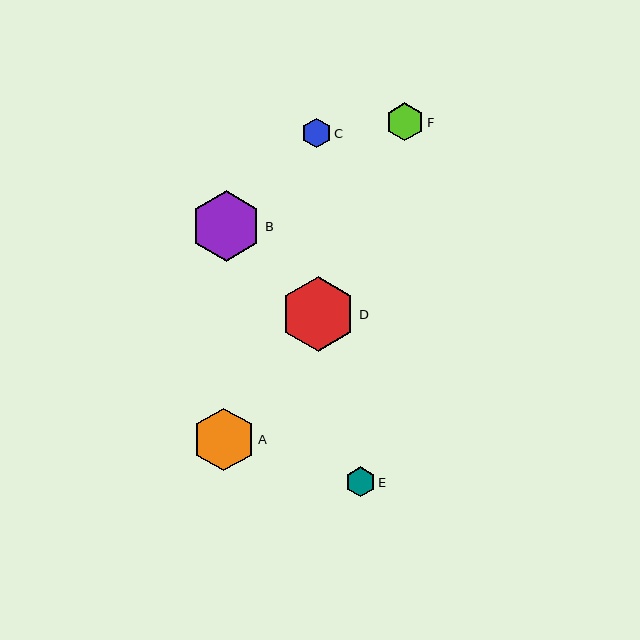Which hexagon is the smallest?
Hexagon C is the smallest with a size of approximately 30 pixels.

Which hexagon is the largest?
Hexagon D is the largest with a size of approximately 75 pixels.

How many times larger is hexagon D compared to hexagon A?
Hexagon D is approximately 1.2 times the size of hexagon A.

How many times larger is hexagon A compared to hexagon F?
Hexagon A is approximately 1.6 times the size of hexagon F.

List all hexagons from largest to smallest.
From largest to smallest: D, B, A, F, E, C.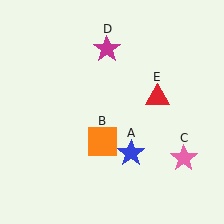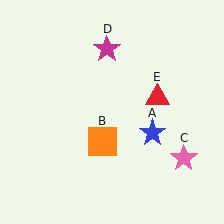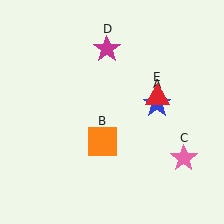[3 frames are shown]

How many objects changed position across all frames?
1 object changed position: blue star (object A).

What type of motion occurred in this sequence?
The blue star (object A) rotated counterclockwise around the center of the scene.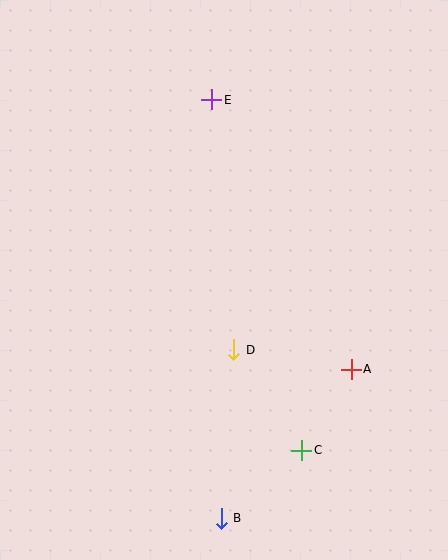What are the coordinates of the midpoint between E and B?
The midpoint between E and B is at (216, 309).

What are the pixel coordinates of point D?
Point D is at (234, 350).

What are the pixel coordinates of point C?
Point C is at (302, 450).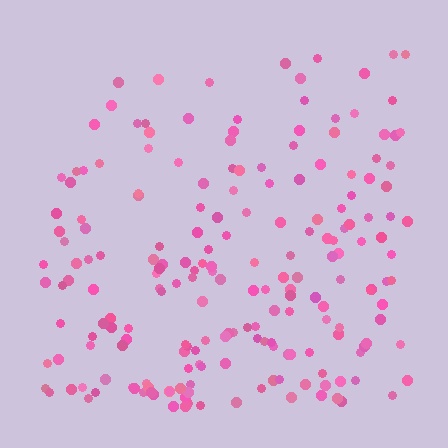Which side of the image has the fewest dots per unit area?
The top.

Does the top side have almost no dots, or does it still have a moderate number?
Still a moderate number, just noticeably fewer than the bottom.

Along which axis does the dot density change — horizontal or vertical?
Vertical.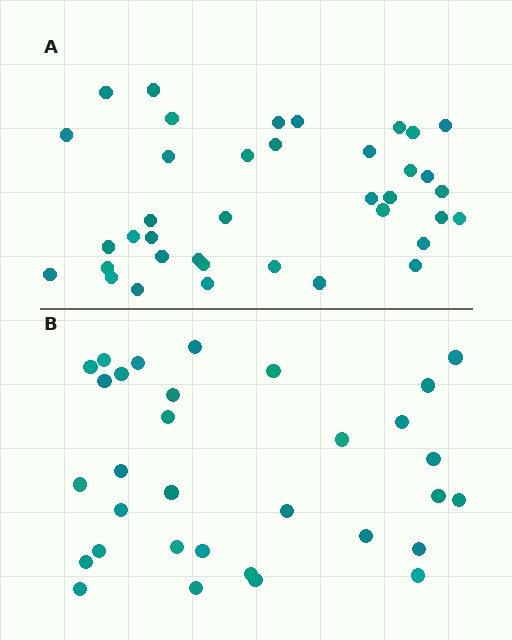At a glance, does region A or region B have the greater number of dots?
Region A (the top region) has more dots.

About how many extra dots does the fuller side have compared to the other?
Region A has about 6 more dots than region B.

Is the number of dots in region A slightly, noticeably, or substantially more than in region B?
Region A has only slightly more — the two regions are fairly close. The ratio is roughly 1.2 to 1.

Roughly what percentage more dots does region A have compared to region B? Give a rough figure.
About 20% more.